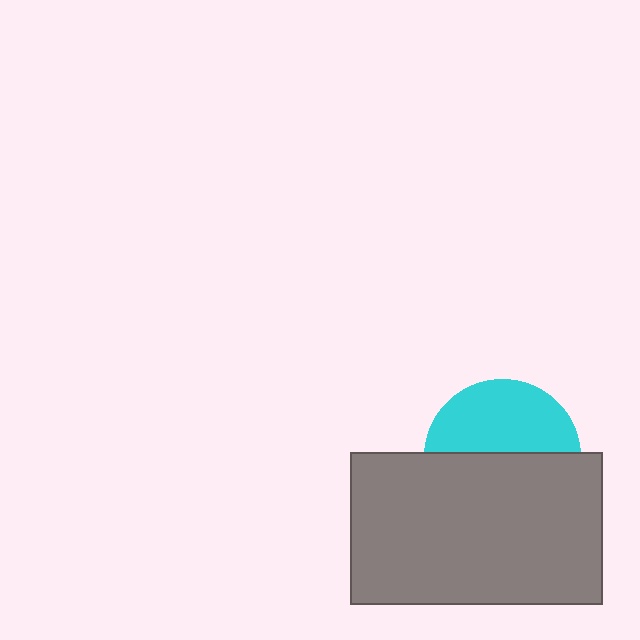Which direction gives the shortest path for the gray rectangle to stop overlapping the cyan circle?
Moving down gives the shortest separation.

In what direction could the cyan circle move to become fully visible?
The cyan circle could move up. That would shift it out from behind the gray rectangle entirely.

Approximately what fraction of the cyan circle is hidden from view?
Roughly 55% of the cyan circle is hidden behind the gray rectangle.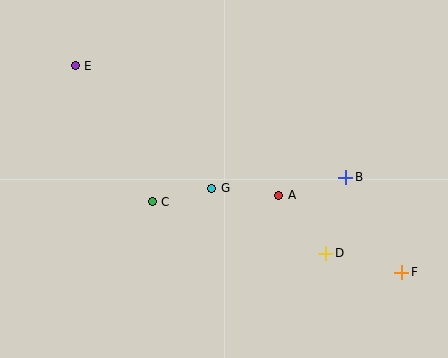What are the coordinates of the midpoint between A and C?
The midpoint between A and C is at (215, 198).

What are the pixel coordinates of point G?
Point G is at (212, 188).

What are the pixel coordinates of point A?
Point A is at (279, 195).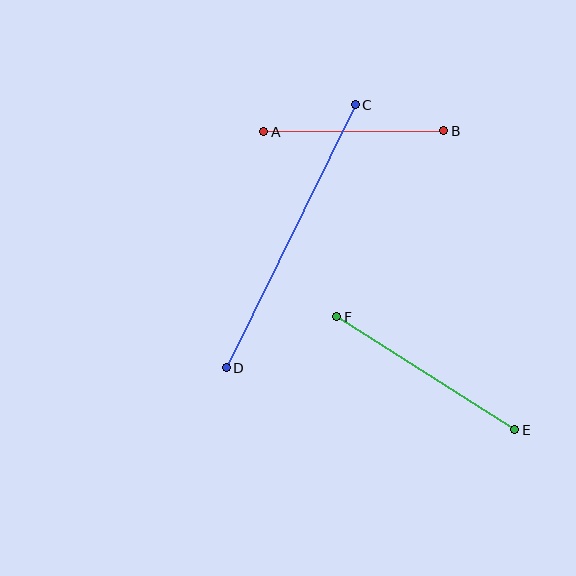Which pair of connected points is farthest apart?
Points C and D are farthest apart.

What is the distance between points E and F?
The distance is approximately 211 pixels.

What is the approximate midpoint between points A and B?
The midpoint is at approximately (354, 131) pixels.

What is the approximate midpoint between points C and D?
The midpoint is at approximately (291, 236) pixels.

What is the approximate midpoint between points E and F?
The midpoint is at approximately (426, 373) pixels.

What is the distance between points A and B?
The distance is approximately 180 pixels.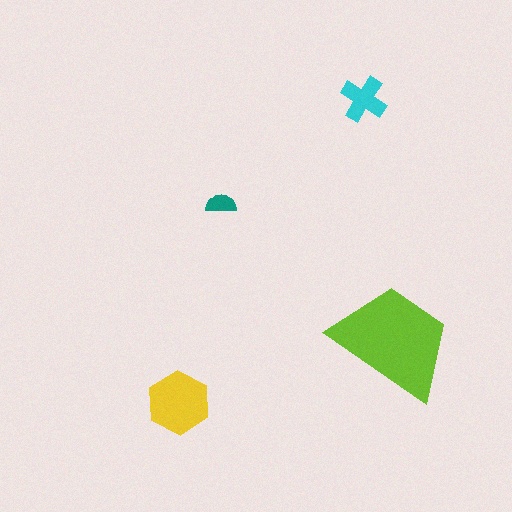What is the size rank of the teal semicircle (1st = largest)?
4th.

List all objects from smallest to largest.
The teal semicircle, the cyan cross, the yellow hexagon, the lime trapezoid.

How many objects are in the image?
There are 4 objects in the image.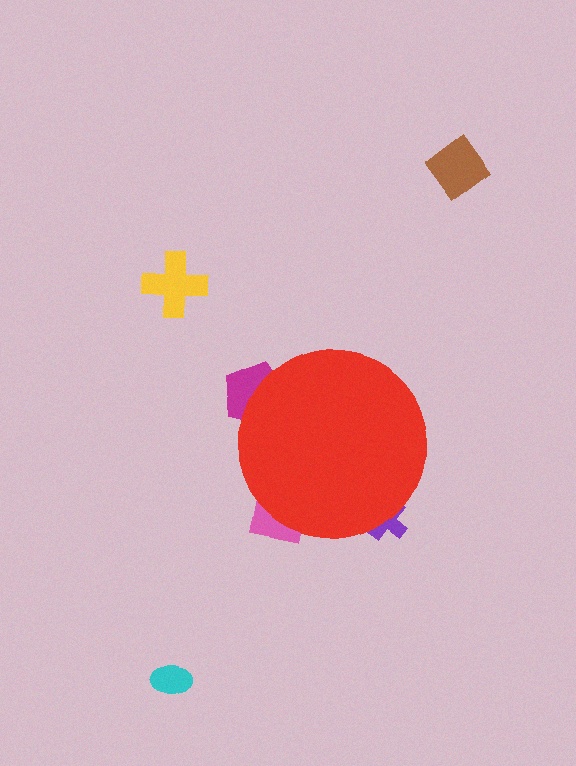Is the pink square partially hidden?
Yes, the pink square is partially hidden behind the red circle.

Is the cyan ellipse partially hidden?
No, the cyan ellipse is fully visible.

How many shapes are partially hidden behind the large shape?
3 shapes are partially hidden.